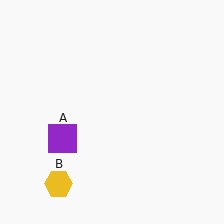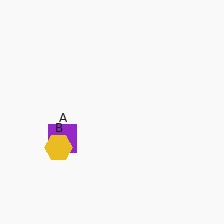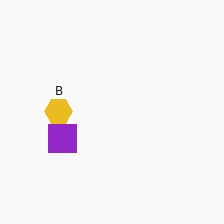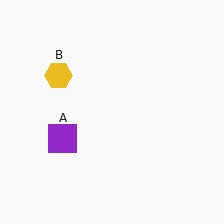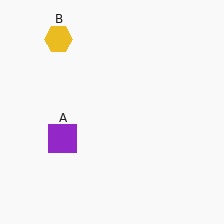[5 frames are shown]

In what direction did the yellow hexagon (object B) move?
The yellow hexagon (object B) moved up.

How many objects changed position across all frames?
1 object changed position: yellow hexagon (object B).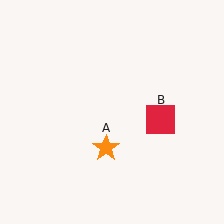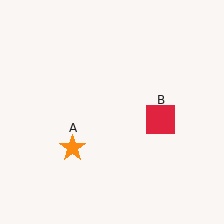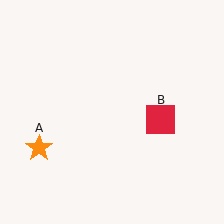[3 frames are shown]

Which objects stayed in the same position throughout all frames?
Red square (object B) remained stationary.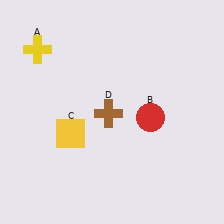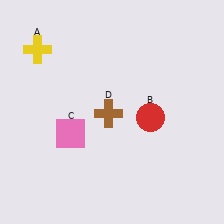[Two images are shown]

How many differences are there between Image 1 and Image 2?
There is 1 difference between the two images.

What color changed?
The square (C) changed from yellow in Image 1 to pink in Image 2.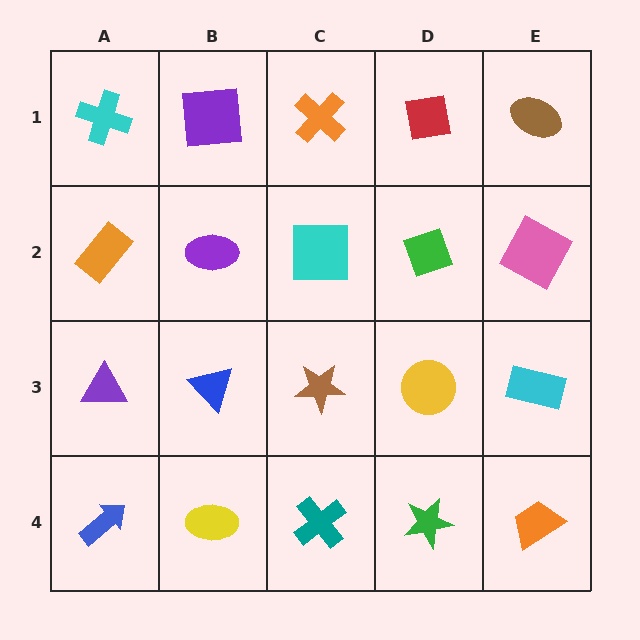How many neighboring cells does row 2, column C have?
4.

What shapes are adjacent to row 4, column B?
A blue triangle (row 3, column B), a blue arrow (row 4, column A), a teal cross (row 4, column C).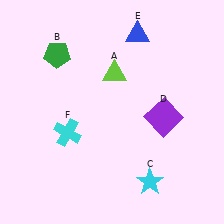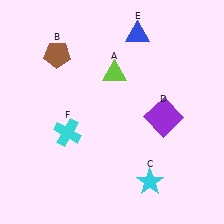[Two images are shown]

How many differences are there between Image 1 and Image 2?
There is 1 difference between the two images.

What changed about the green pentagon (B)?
In Image 1, B is green. In Image 2, it changed to brown.